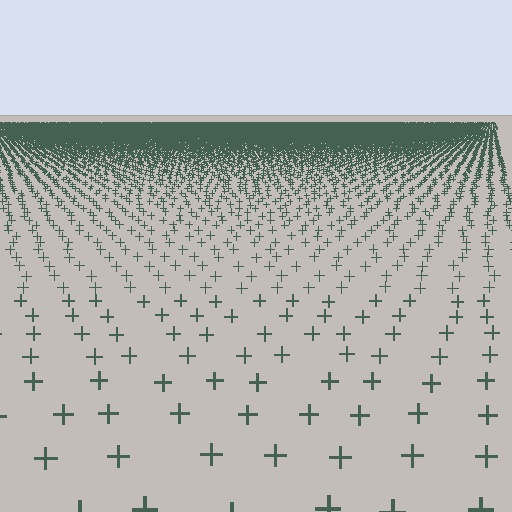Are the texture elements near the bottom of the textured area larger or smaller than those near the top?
Larger. Near the bottom, elements are closer to the viewer and appear at a bigger on-screen size.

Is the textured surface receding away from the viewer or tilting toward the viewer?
The surface is receding away from the viewer. Texture elements get smaller and denser toward the top.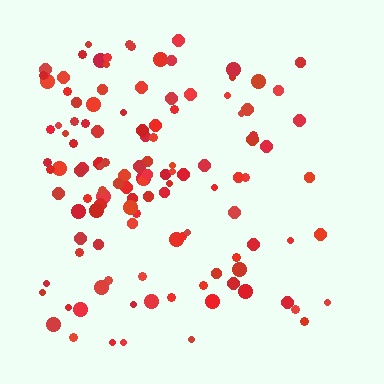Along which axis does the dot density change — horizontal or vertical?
Horizontal.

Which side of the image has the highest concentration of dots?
The left.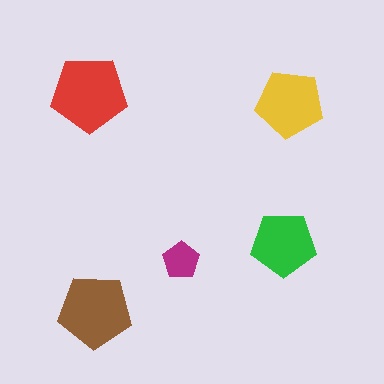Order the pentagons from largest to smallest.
the red one, the brown one, the yellow one, the green one, the magenta one.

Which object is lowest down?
The brown pentagon is bottommost.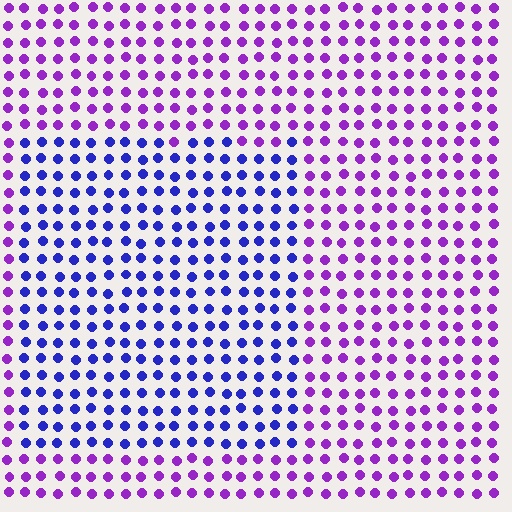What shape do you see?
I see a rectangle.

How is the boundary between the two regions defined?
The boundary is defined purely by a slight shift in hue (about 44 degrees). Spacing, size, and orientation are identical on both sides.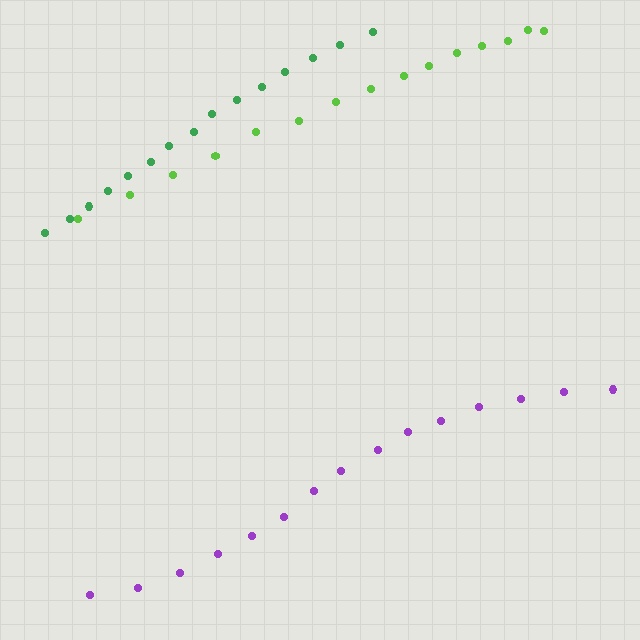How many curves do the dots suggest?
There are 3 distinct paths.